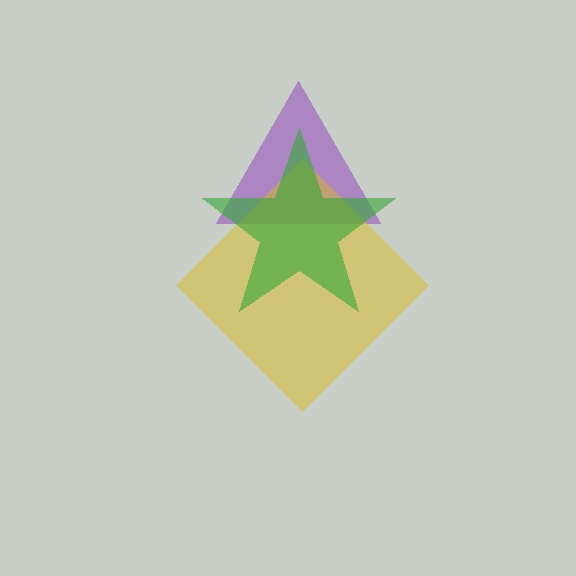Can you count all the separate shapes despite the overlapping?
Yes, there are 3 separate shapes.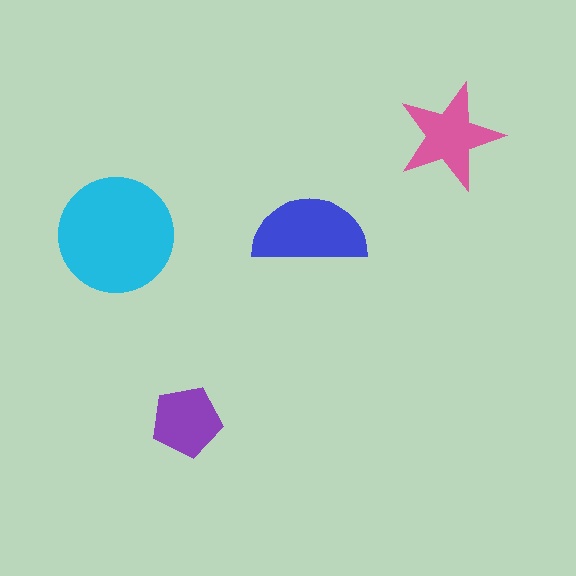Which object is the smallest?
The purple pentagon.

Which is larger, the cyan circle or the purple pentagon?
The cyan circle.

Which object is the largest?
The cyan circle.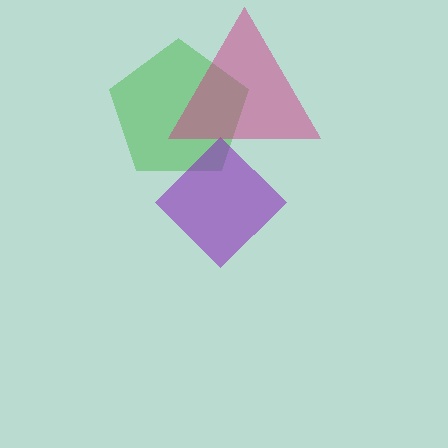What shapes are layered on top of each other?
The layered shapes are: a green pentagon, a purple diamond, a magenta triangle.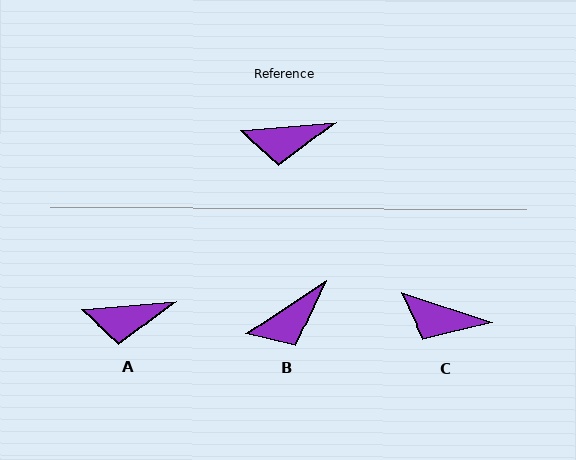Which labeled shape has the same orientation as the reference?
A.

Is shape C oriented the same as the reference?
No, it is off by about 23 degrees.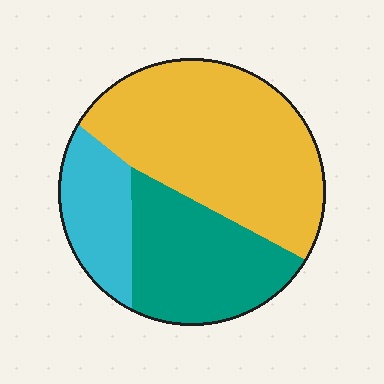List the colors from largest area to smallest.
From largest to smallest: yellow, teal, cyan.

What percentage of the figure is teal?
Teal covers around 30% of the figure.